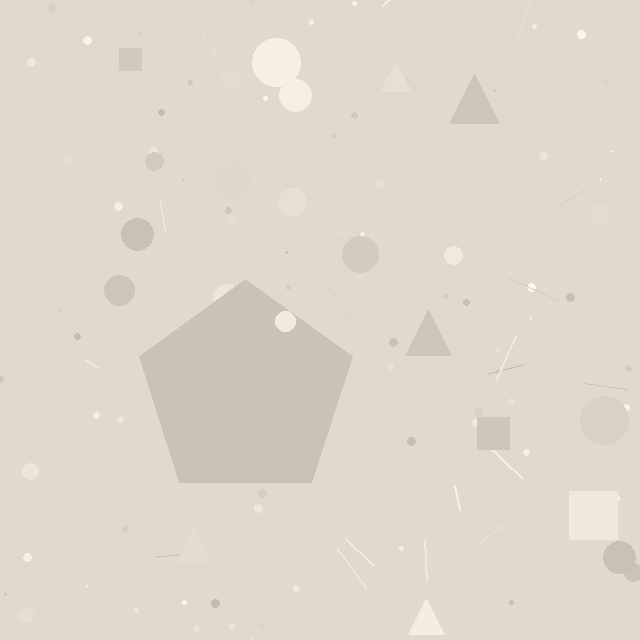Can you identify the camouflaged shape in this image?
The camouflaged shape is a pentagon.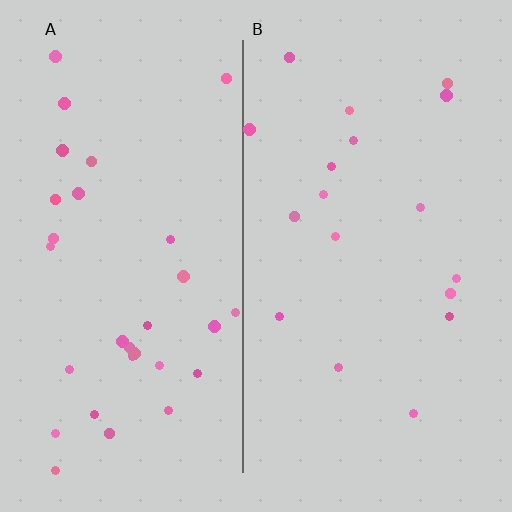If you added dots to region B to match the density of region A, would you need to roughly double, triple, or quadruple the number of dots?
Approximately double.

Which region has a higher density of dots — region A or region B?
A (the left).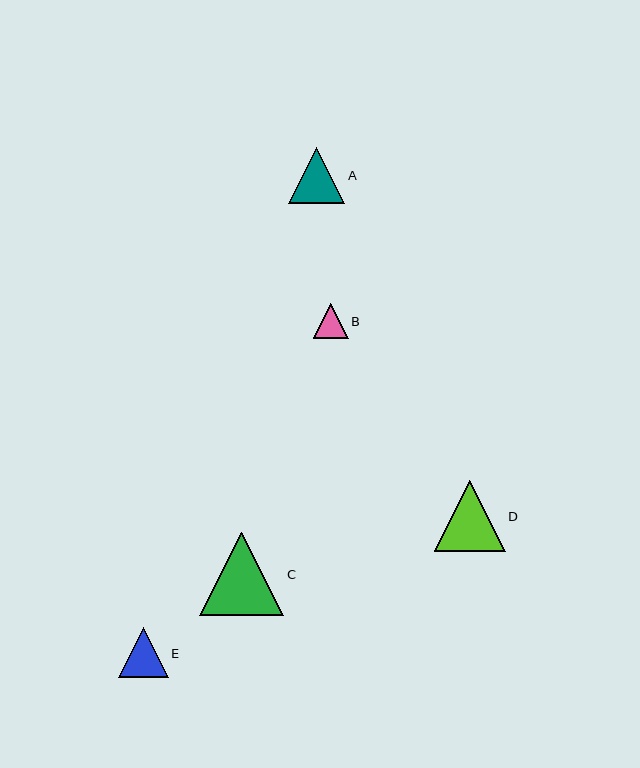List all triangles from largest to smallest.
From largest to smallest: C, D, A, E, B.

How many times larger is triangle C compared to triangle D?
Triangle C is approximately 1.2 times the size of triangle D.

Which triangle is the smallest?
Triangle B is the smallest with a size of approximately 35 pixels.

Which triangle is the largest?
Triangle C is the largest with a size of approximately 84 pixels.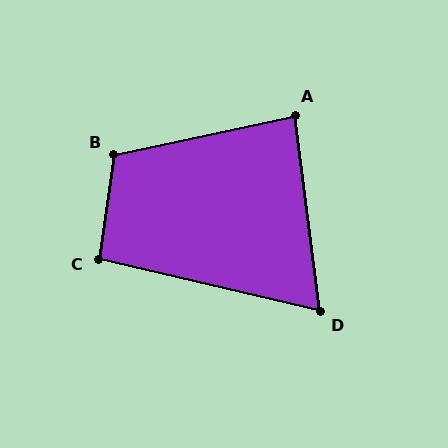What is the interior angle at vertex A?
Approximately 85 degrees (acute).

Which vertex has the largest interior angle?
B, at approximately 111 degrees.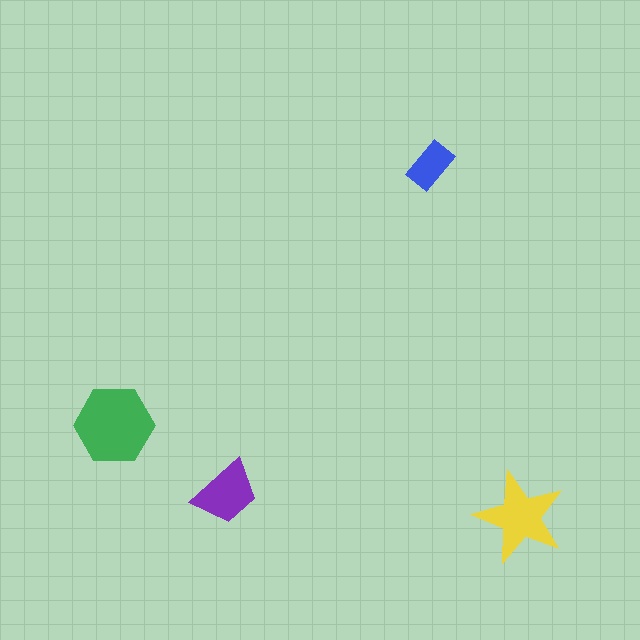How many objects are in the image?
There are 4 objects in the image.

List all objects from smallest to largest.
The blue rectangle, the purple trapezoid, the yellow star, the green hexagon.